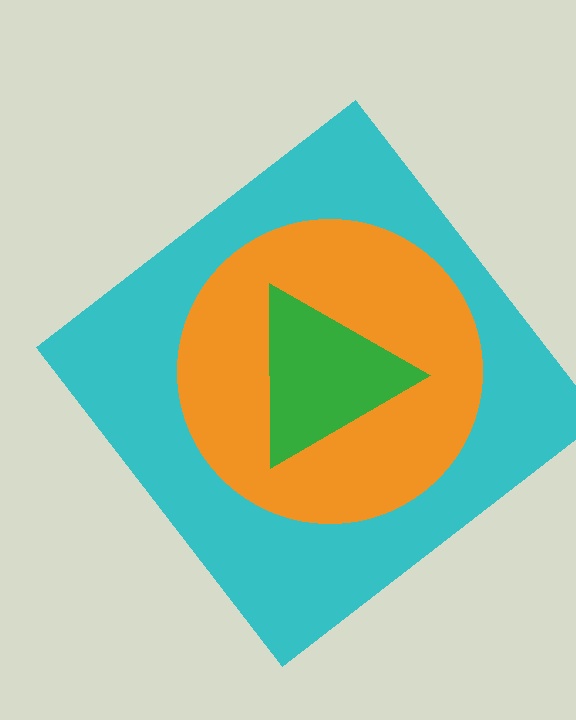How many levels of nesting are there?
3.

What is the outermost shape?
The cyan diamond.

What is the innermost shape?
The green triangle.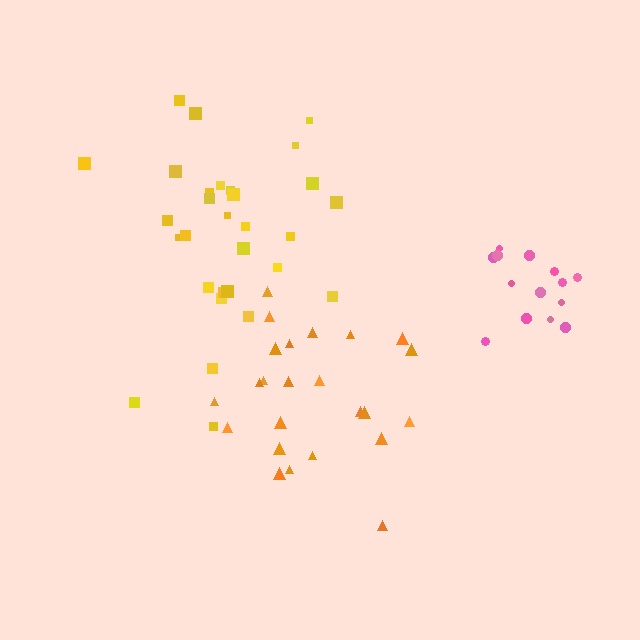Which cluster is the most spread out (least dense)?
Yellow.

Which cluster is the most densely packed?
Pink.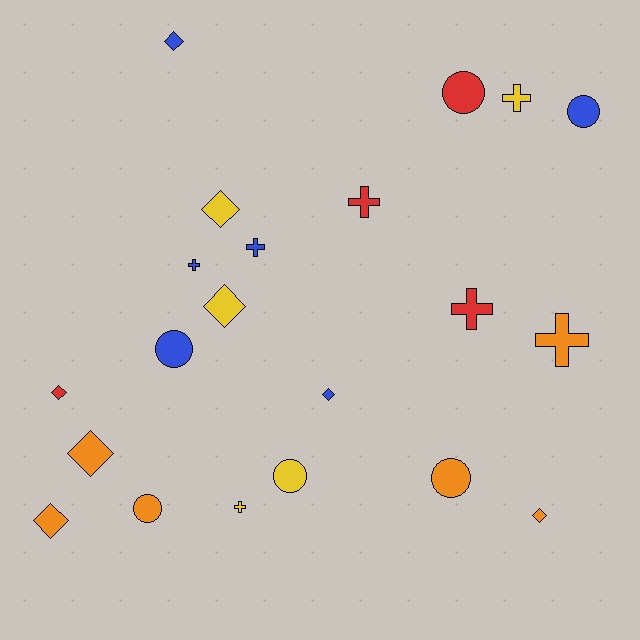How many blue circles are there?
There are 2 blue circles.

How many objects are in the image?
There are 21 objects.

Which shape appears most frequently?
Diamond, with 8 objects.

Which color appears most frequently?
Orange, with 6 objects.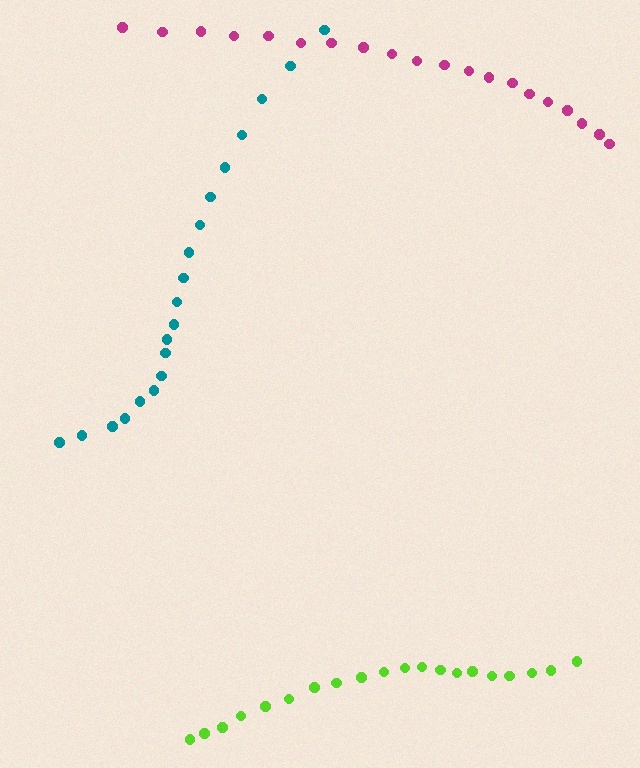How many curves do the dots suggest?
There are 3 distinct paths.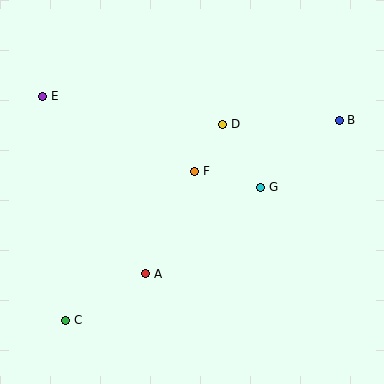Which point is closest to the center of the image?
Point F at (195, 171) is closest to the center.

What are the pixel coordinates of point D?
Point D is at (223, 124).